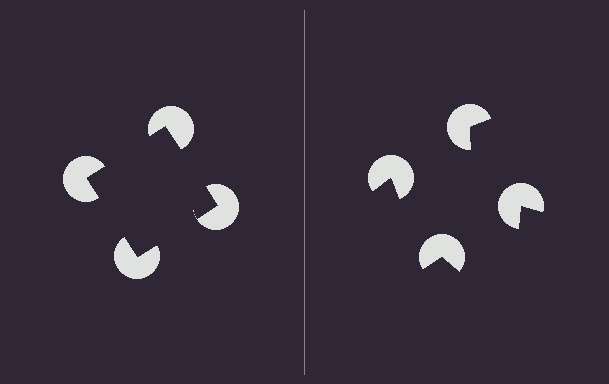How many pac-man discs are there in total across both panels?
8 — 4 on each side.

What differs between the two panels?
The pac-man discs are positioned identically on both sides; only the wedge orientations differ. On the left they align to a square; on the right they are misaligned.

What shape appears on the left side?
An illusory square.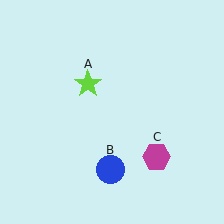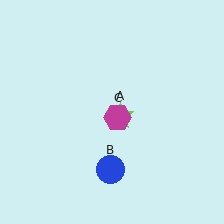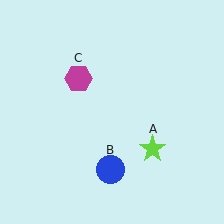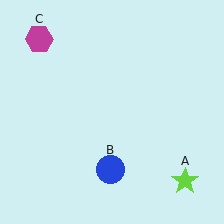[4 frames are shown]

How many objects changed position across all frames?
2 objects changed position: lime star (object A), magenta hexagon (object C).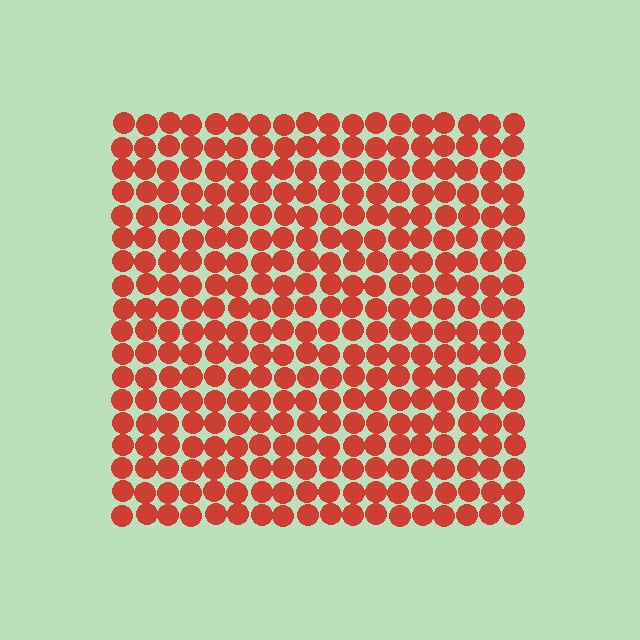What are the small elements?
The small elements are circles.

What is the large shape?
The large shape is a square.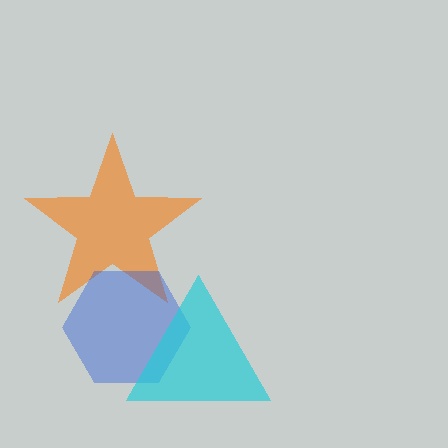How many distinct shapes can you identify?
There are 3 distinct shapes: an orange star, a blue hexagon, a cyan triangle.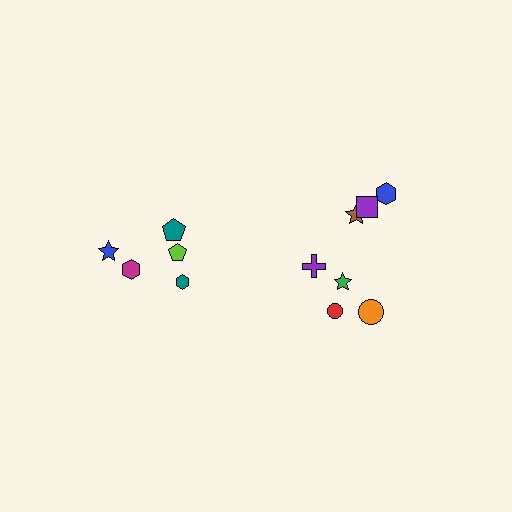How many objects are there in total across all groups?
There are 12 objects.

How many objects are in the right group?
There are 7 objects.